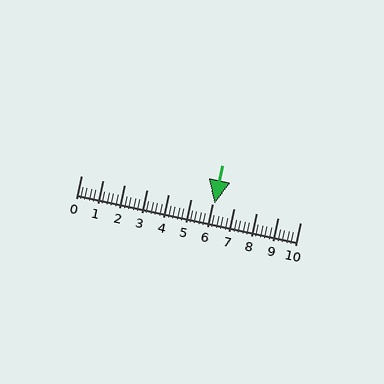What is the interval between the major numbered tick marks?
The major tick marks are spaced 1 units apart.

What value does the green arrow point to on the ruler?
The green arrow points to approximately 6.1.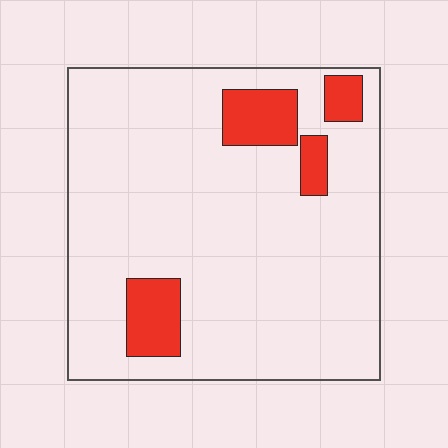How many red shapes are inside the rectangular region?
4.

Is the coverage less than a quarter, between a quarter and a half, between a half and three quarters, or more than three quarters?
Less than a quarter.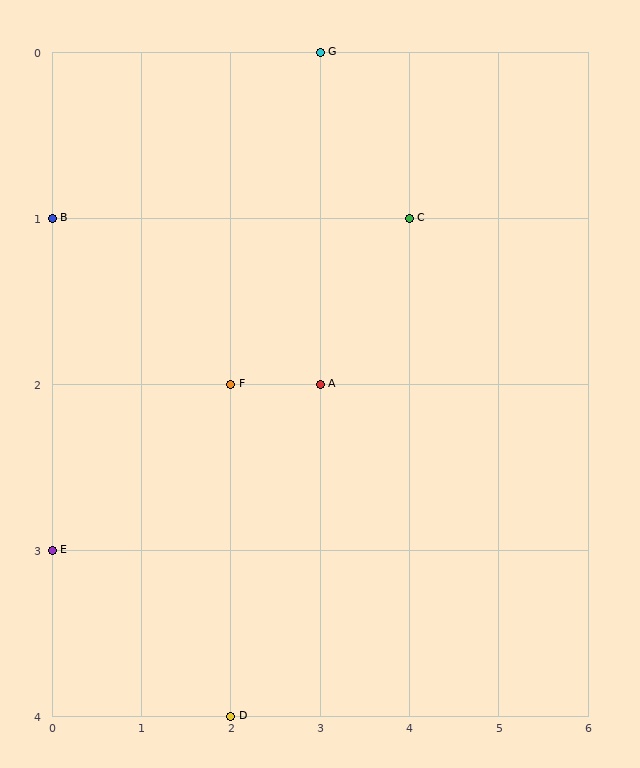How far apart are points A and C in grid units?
Points A and C are 1 column and 1 row apart (about 1.4 grid units diagonally).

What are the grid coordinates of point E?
Point E is at grid coordinates (0, 3).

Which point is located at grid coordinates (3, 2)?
Point A is at (3, 2).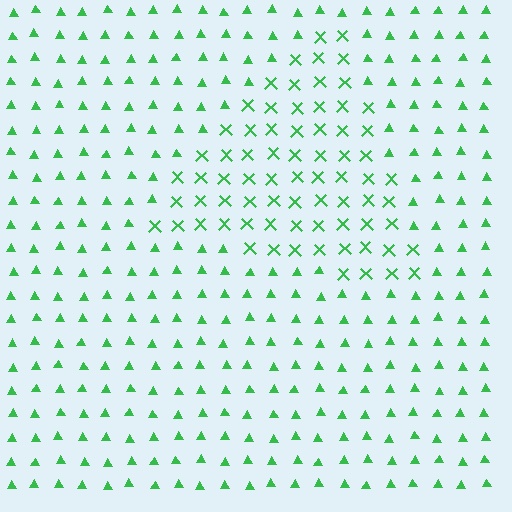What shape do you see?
I see a triangle.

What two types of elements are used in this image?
The image uses X marks inside the triangle region and triangles outside it.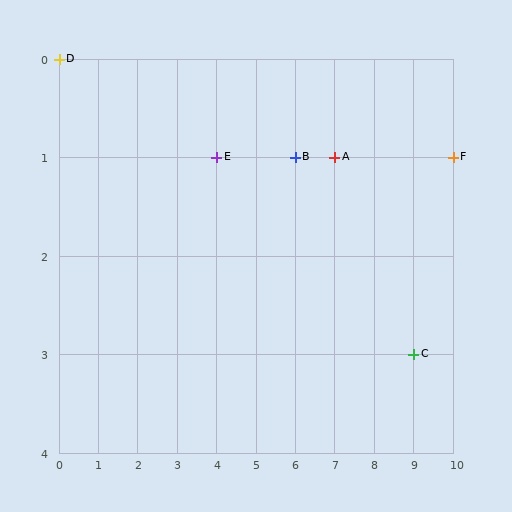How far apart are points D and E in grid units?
Points D and E are 4 columns and 1 row apart (about 4.1 grid units diagonally).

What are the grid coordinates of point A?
Point A is at grid coordinates (7, 1).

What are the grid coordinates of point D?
Point D is at grid coordinates (0, 0).